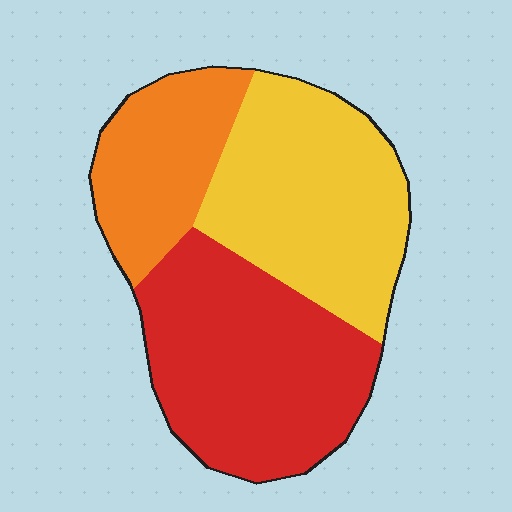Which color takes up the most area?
Red, at roughly 40%.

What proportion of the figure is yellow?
Yellow takes up about three eighths (3/8) of the figure.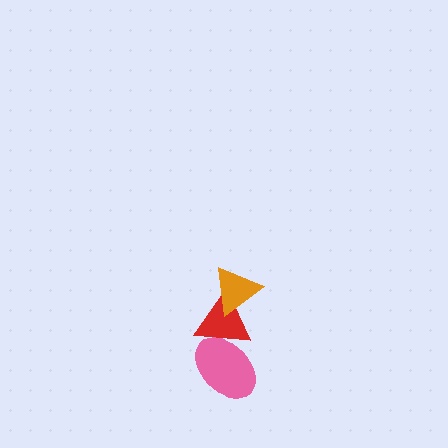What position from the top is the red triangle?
The red triangle is 2nd from the top.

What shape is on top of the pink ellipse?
The red triangle is on top of the pink ellipse.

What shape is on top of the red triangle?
The orange triangle is on top of the red triangle.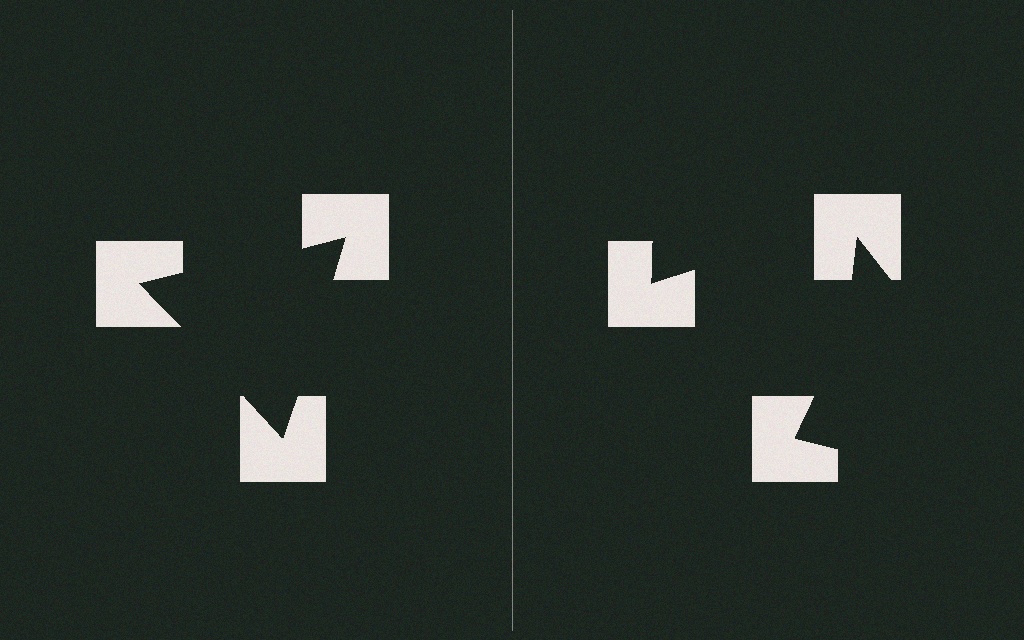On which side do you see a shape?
An illusory triangle appears on the left side. On the right side the wedge cuts are rotated, so no coherent shape forms.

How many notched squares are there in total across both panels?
6 — 3 on each side.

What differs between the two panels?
The notched squares are positioned identically on both sides; only the wedge orientations differ. On the left they align to a triangle; on the right they are misaligned.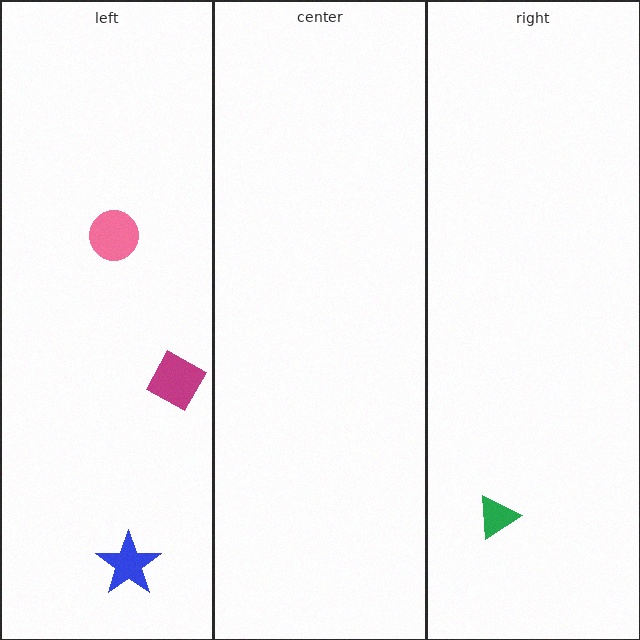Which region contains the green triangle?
The right region.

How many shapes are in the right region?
1.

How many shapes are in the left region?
3.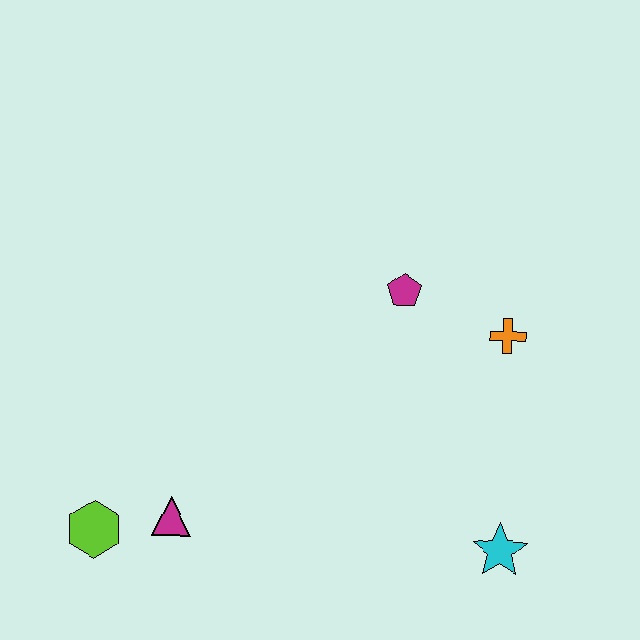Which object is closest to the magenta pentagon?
The orange cross is closest to the magenta pentagon.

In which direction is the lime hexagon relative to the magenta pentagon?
The lime hexagon is to the left of the magenta pentagon.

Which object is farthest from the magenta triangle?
The orange cross is farthest from the magenta triangle.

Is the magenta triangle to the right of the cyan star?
No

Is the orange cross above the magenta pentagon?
No